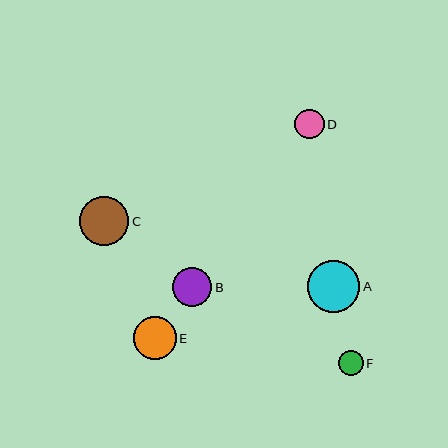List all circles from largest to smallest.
From largest to smallest: A, C, E, B, D, F.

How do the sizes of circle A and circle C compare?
Circle A and circle C are approximately the same size.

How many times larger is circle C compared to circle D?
Circle C is approximately 1.6 times the size of circle D.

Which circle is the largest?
Circle A is the largest with a size of approximately 52 pixels.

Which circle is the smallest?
Circle F is the smallest with a size of approximately 25 pixels.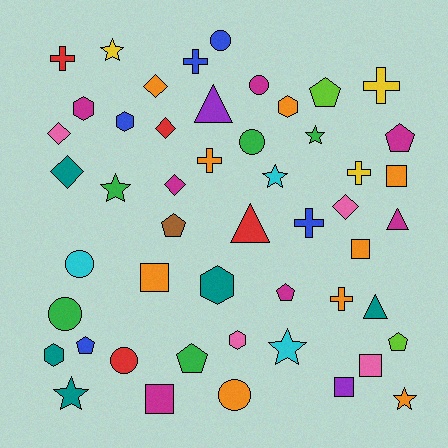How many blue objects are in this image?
There are 5 blue objects.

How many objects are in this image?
There are 50 objects.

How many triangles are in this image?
There are 4 triangles.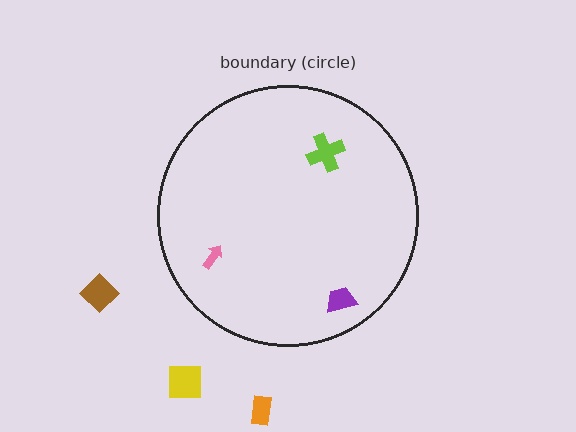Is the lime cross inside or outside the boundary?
Inside.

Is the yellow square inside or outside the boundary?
Outside.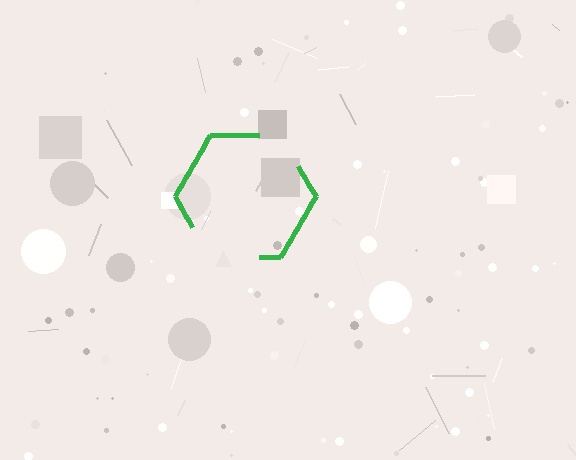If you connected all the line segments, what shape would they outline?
They would outline a hexagon.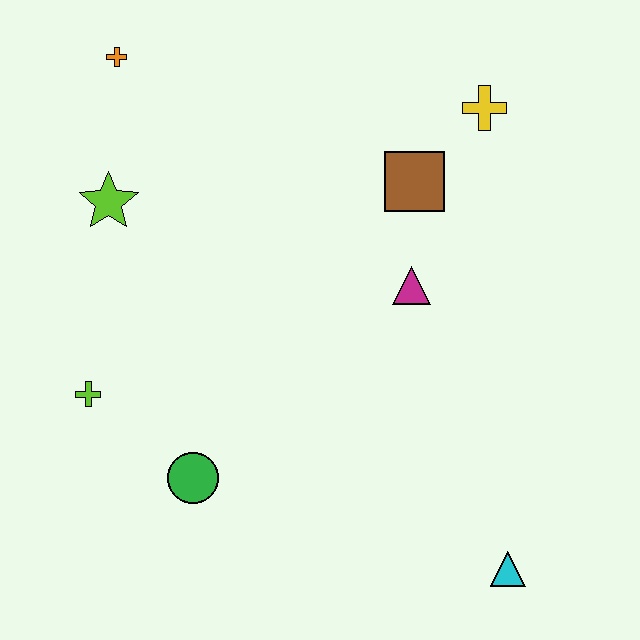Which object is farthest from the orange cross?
The cyan triangle is farthest from the orange cross.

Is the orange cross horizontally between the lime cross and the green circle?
Yes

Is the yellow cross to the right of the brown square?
Yes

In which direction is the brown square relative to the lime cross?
The brown square is to the right of the lime cross.